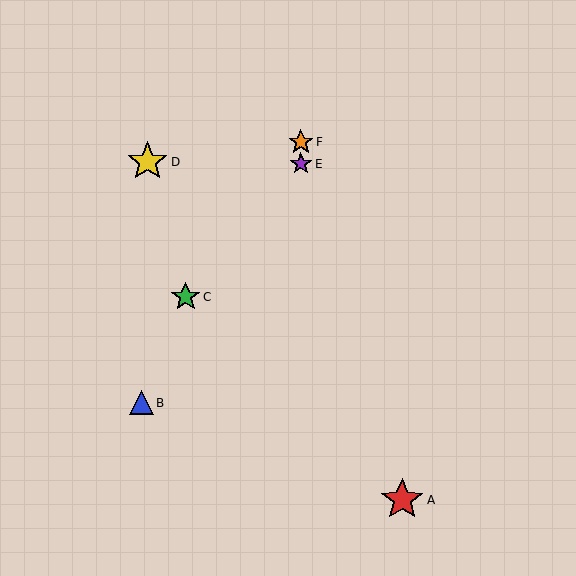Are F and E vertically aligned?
Yes, both are at x≈301.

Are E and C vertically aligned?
No, E is at x≈301 and C is at x≈186.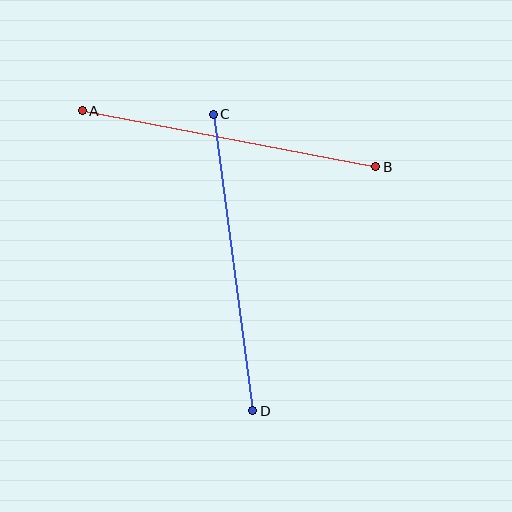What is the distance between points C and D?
The distance is approximately 299 pixels.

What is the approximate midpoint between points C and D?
The midpoint is at approximately (233, 262) pixels.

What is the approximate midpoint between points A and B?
The midpoint is at approximately (229, 139) pixels.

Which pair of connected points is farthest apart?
Points A and B are farthest apart.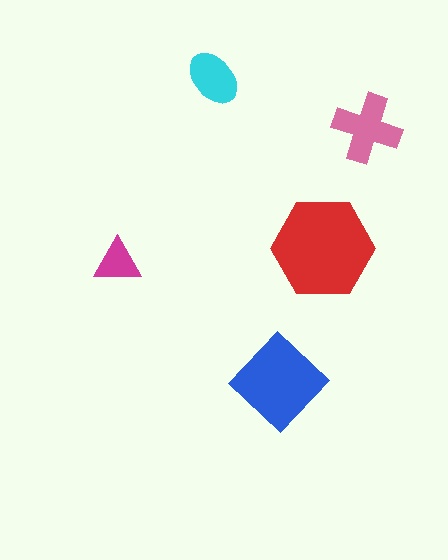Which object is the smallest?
The magenta triangle.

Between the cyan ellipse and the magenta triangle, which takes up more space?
The cyan ellipse.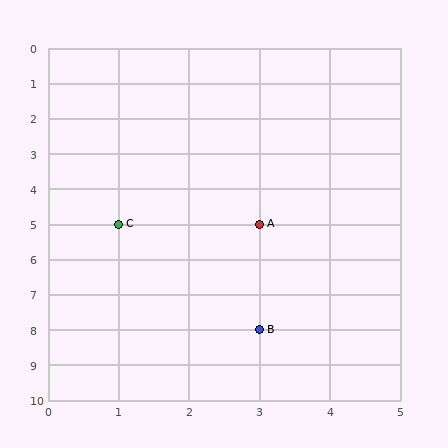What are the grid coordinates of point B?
Point B is at grid coordinates (3, 8).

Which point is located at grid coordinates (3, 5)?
Point A is at (3, 5).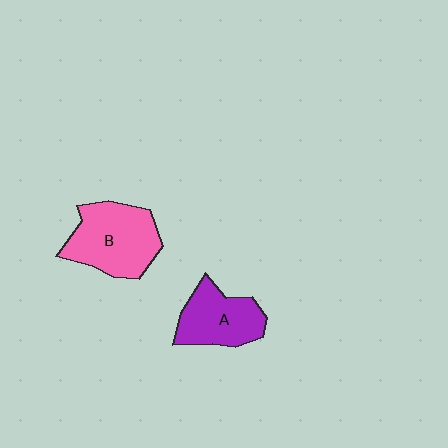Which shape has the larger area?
Shape B (pink).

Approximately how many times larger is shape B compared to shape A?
Approximately 1.3 times.